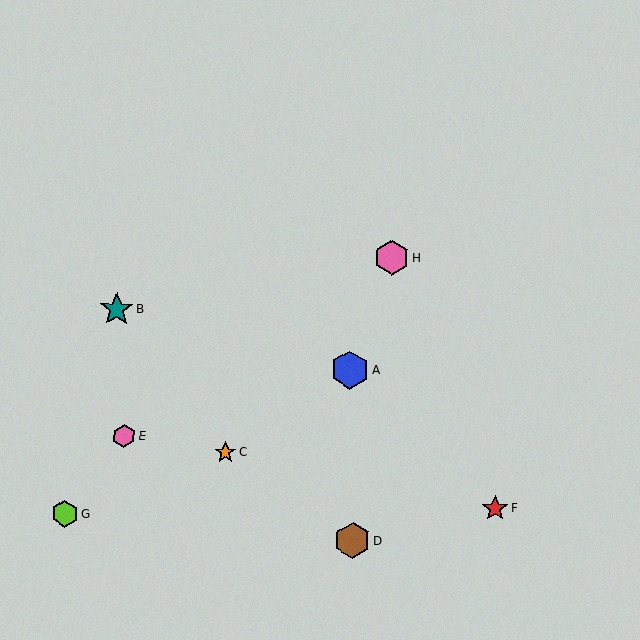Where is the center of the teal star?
The center of the teal star is at (117, 309).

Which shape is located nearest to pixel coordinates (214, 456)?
The orange star (labeled C) at (226, 452) is nearest to that location.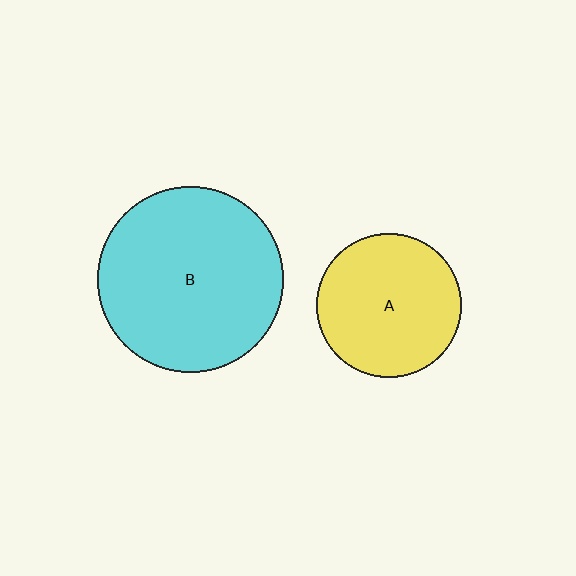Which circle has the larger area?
Circle B (cyan).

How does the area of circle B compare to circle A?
Approximately 1.7 times.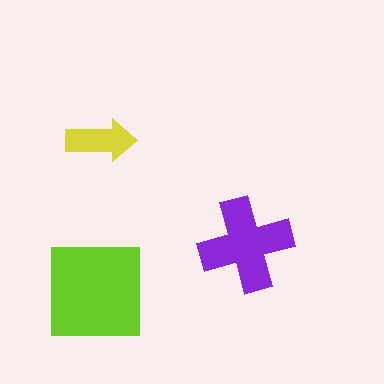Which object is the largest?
The lime square.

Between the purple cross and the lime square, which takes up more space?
The lime square.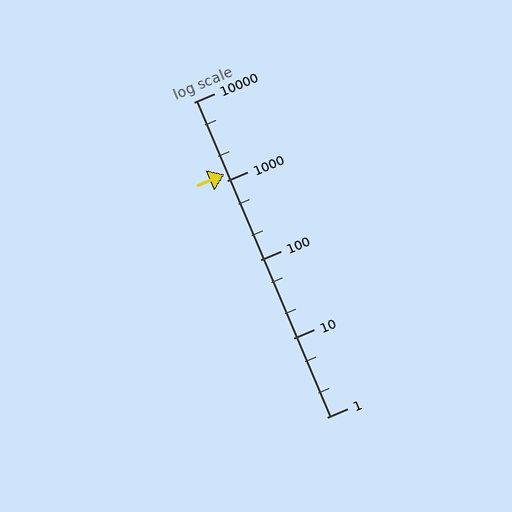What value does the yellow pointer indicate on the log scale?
The pointer indicates approximately 1200.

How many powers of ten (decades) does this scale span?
The scale spans 4 decades, from 1 to 10000.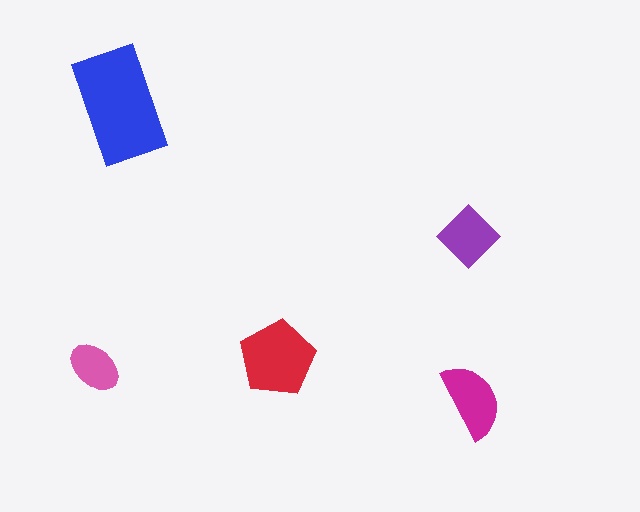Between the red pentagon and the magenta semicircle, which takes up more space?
The red pentagon.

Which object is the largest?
The blue rectangle.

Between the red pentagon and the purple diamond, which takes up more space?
The red pentagon.